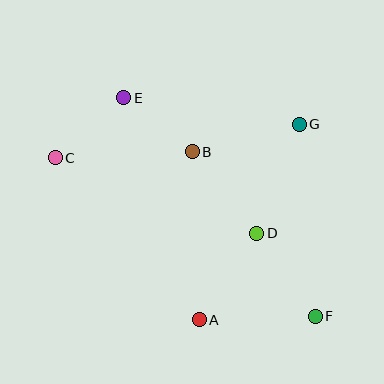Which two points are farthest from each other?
Points C and F are farthest from each other.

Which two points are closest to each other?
Points B and E are closest to each other.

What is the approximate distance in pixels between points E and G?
The distance between E and G is approximately 178 pixels.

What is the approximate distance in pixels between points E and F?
The distance between E and F is approximately 291 pixels.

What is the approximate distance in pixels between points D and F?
The distance between D and F is approximately 102 pixels.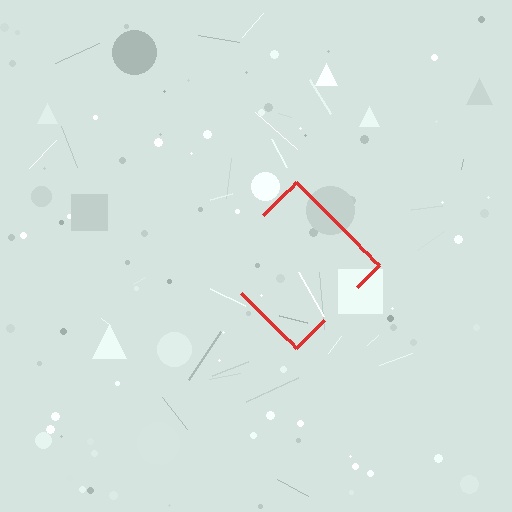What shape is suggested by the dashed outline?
The dashed outline suggests a diamond.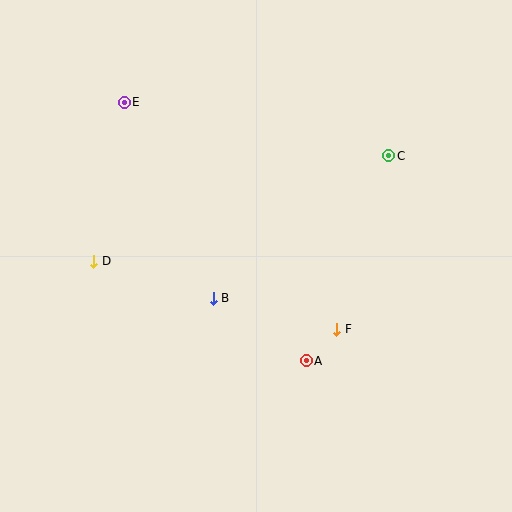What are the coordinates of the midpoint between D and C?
The midpoint between D and C is at (241, 209).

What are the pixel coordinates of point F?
Point F is at (337, 329).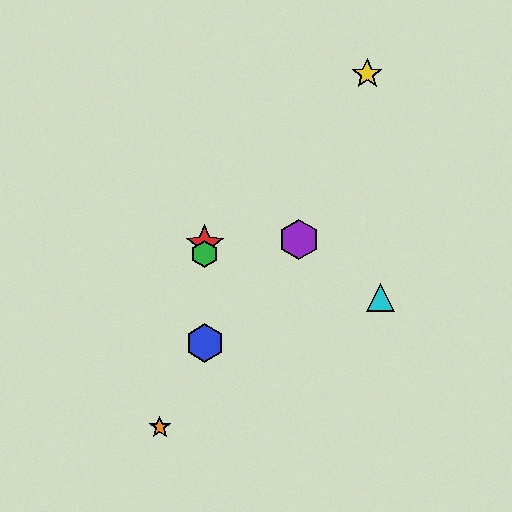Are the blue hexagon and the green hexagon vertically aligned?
Yes, both are at x≈205.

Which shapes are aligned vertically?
The red star, the blue hexagon, the green hexagon are aligned vertically.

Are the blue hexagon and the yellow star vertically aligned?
No, the blue hexagon is at x≈205 and the yellow star is at x≈367.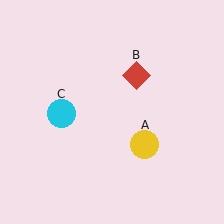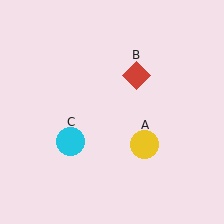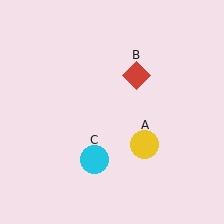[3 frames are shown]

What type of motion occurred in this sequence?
The cyan circle (object C) rotated counterclockwise around the center of the scene.